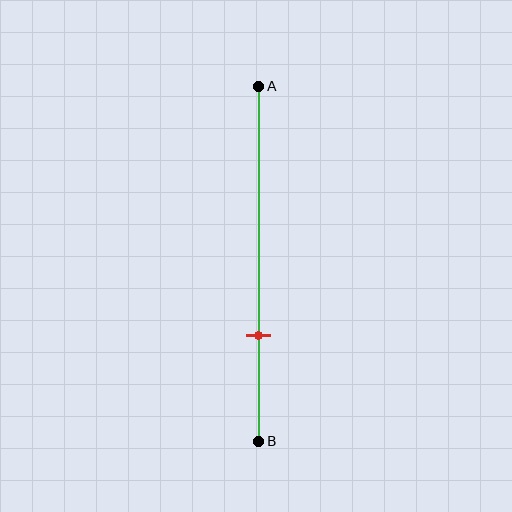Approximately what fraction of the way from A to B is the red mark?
The red mark is approximately 70% of the way from A to B.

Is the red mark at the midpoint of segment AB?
No, the mark is at about 70% from A, not at the 50% midpoint.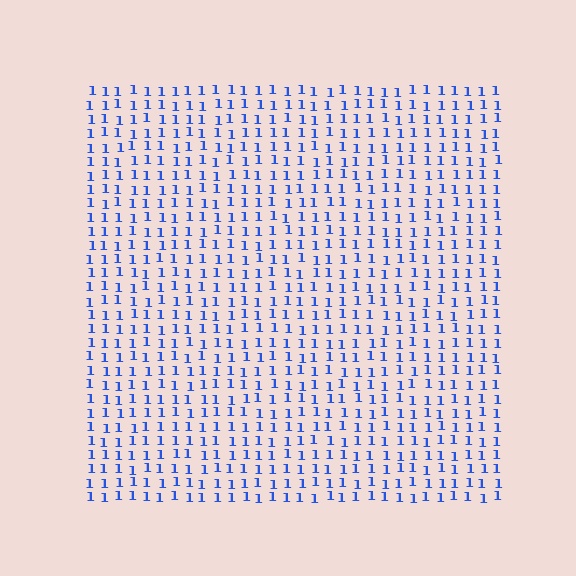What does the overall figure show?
The overall figure shows a square.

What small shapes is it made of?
It is made of small digit 1's.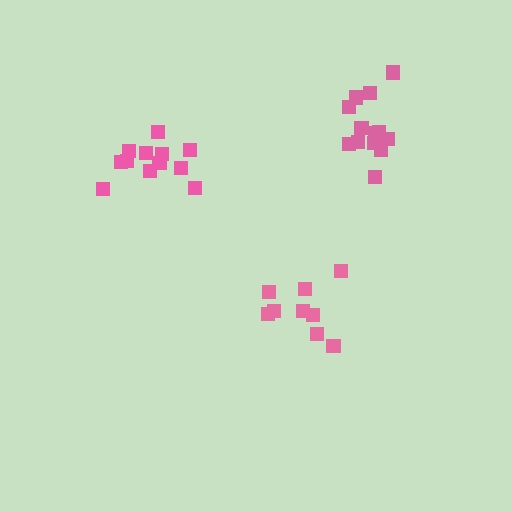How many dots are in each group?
Group 1: 13 dots, Group 2: 9 dots, Group 3: 12 dots (34 total).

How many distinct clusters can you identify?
There are 3 distinct clusters.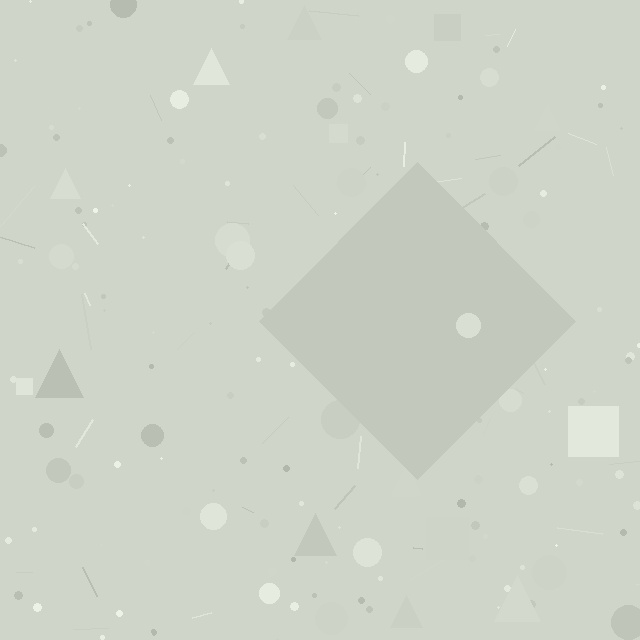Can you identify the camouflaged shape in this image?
The camouflaged shape is a diamond.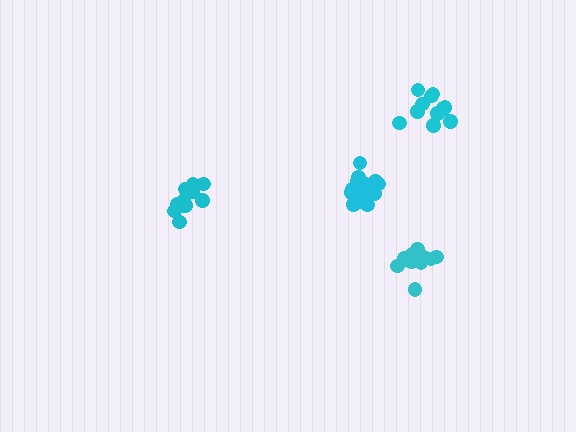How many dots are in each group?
Group 1: 11 dots, Group 2: 11 dots, Group 3: 15 dots, Group 4: 15 dots (52 total).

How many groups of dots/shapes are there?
There are 4 groups.